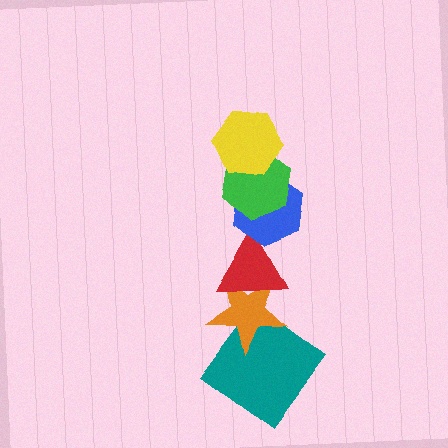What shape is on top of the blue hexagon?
The green hexagon is on top of the blue hexagon.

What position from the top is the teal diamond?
The teal diamond is 6th from the top.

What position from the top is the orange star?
The orange star is 5th from the top.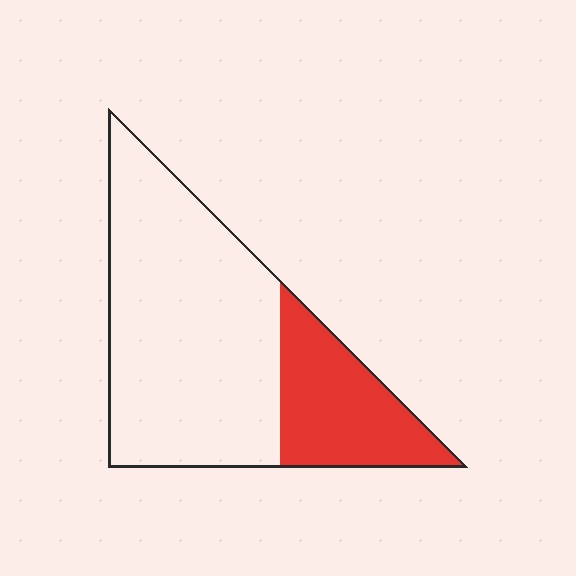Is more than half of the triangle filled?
No.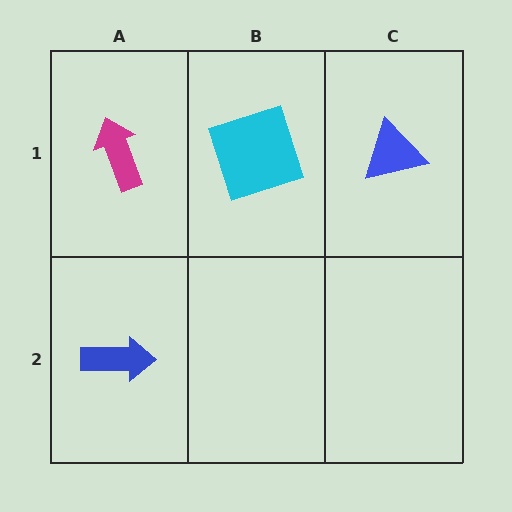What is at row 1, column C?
A blue triangle.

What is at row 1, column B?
A cyan square.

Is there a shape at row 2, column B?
No, that cell is empty.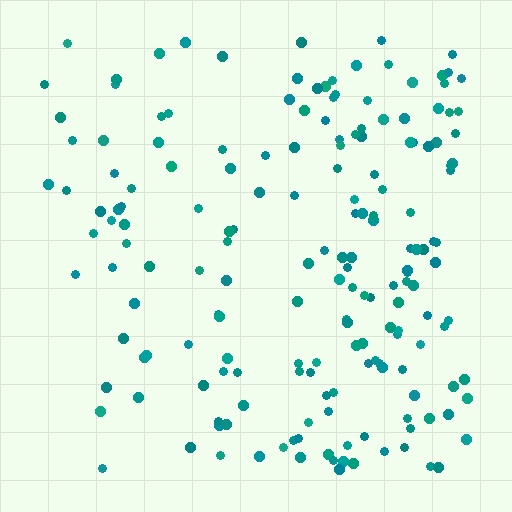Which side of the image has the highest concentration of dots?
The right.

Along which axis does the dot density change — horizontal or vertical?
Horizontal.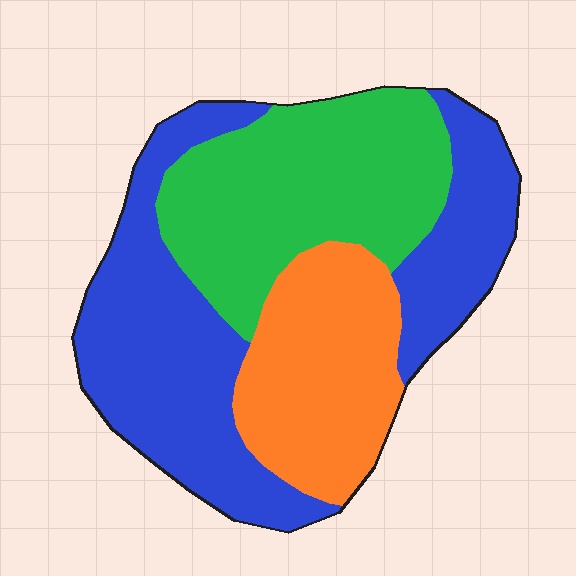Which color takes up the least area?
Orange, at roughly 25%.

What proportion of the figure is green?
Green takes up between a sixth and a third of the figure.